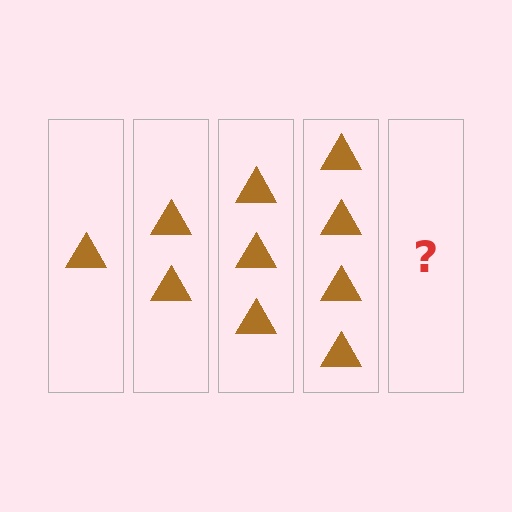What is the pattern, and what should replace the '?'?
The pattern is that each step adds one more triangle. The '?' should be 5 triangles.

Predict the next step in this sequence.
The next step is 5 triangles.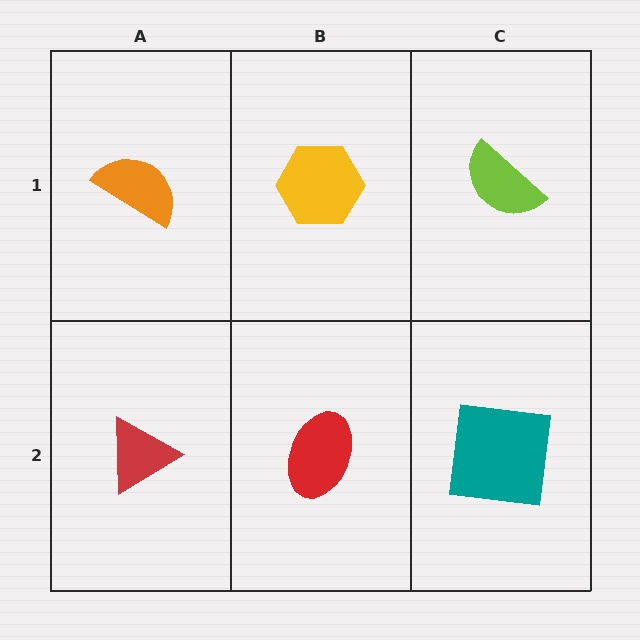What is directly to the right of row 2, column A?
A red ellipse.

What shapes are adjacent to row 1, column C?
A teal square (row 2, column C), a yellow hexagon (row 1, column B).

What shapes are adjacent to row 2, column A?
An orange semicircle (row 1, column A), a red ellipse (row 2, column B).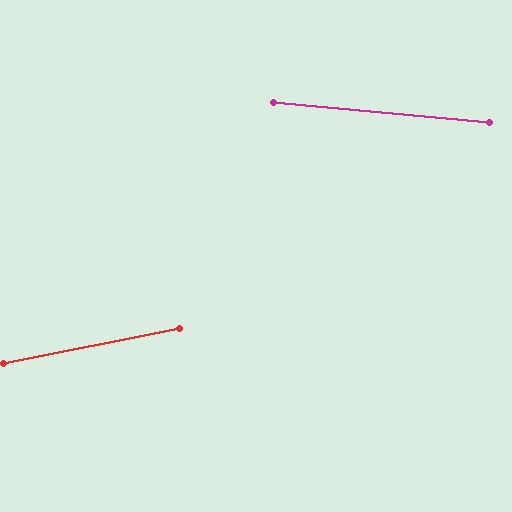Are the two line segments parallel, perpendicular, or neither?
Neither parallel nor perpendicular — they differ by about 16°.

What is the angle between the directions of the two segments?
Approximately 16 degrees.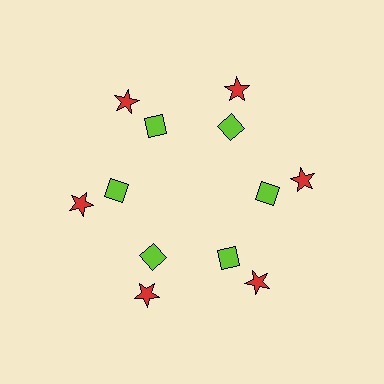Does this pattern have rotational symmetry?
Yes, this pattern has 6-fold rotational symmetry. It looks the same after rotating 60 degrees around the center.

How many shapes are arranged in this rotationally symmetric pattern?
There are 12 shapes, arranged in 6 groups of 2.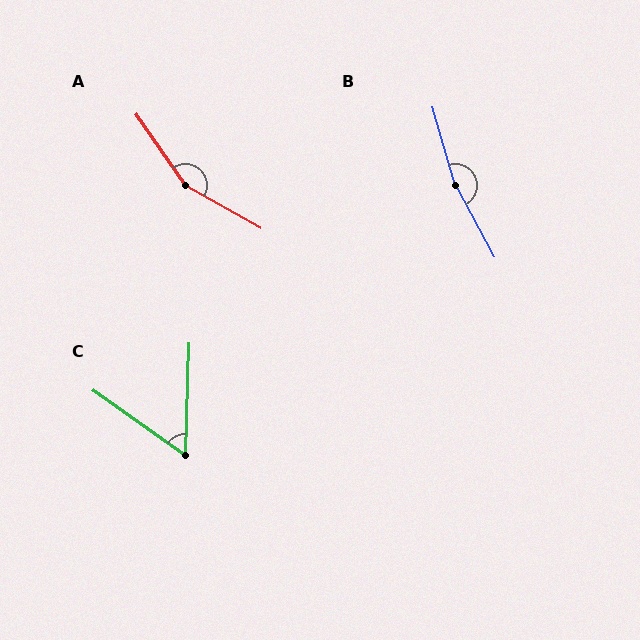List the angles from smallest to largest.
C (56°), A (154°), B (168°).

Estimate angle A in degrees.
Approximately 154 degrees.